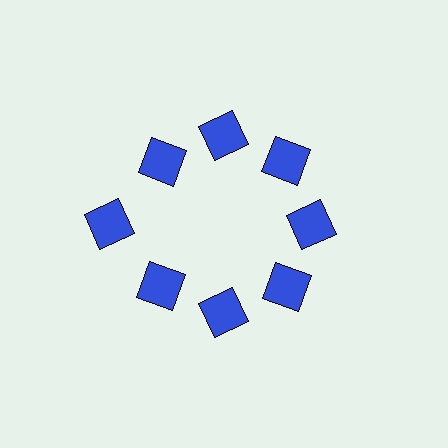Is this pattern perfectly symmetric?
No. The 8 blue squares are arranged in a ring, but one element near the 9 o'clock position is pushed outward from the center, breaking the 8-fold rotational symmetry.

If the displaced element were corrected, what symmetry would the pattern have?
It would have 8-fold rotational symmetry — the pattern would map onto itself every 45 degrees.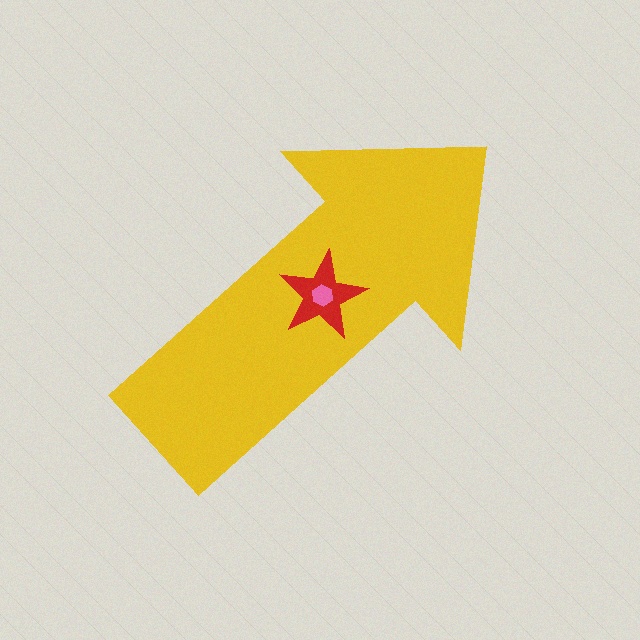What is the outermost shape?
The yellow arrow.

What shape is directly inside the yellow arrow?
The red star.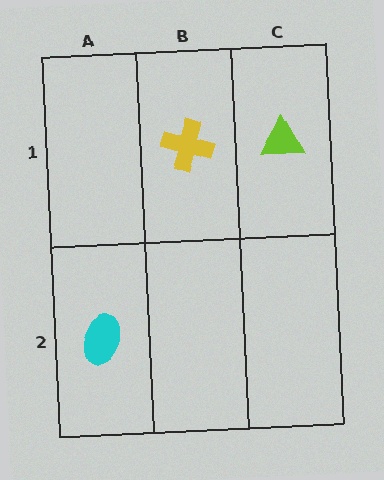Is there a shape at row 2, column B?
No, that cell is empty.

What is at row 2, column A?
A cyan ellipse.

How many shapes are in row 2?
1 shape.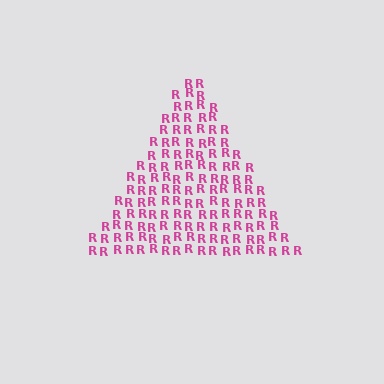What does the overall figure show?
The overall figure shows a triangle.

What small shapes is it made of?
It is made of small letter R's.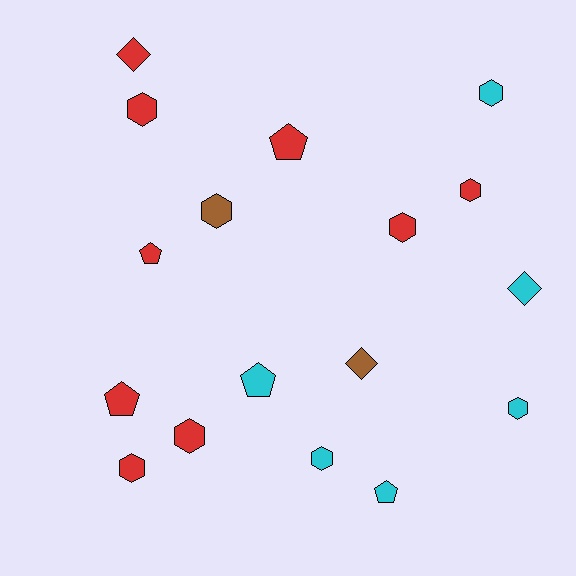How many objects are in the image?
There are 17 objects.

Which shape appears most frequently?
Hexagon, with 9 objects.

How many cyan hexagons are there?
There are 3 cyan hexagons.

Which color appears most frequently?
Red, with 9 objects.